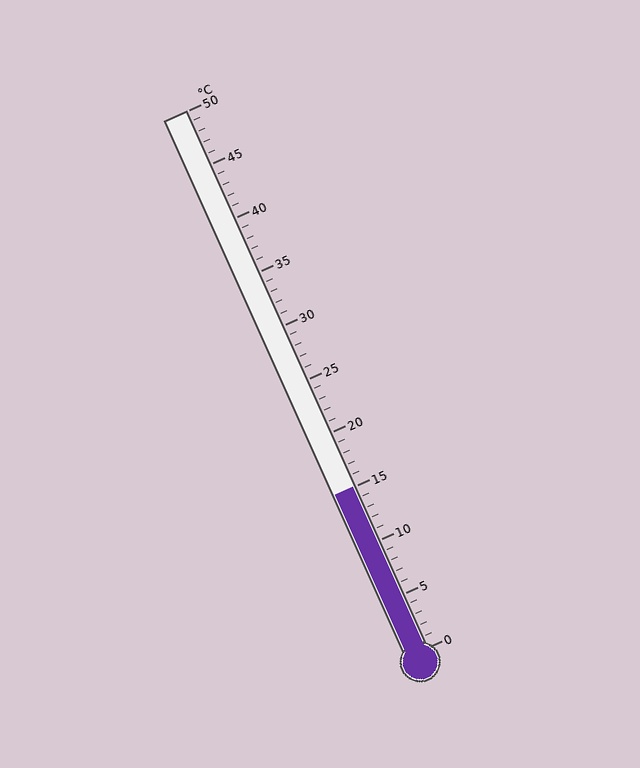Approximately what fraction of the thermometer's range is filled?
The thermometer is filled to approximately 30% of its range.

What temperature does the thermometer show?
The thermometer shows approximately 15°C.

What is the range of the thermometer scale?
The thermometer scale ranges from 0°C to 50°C.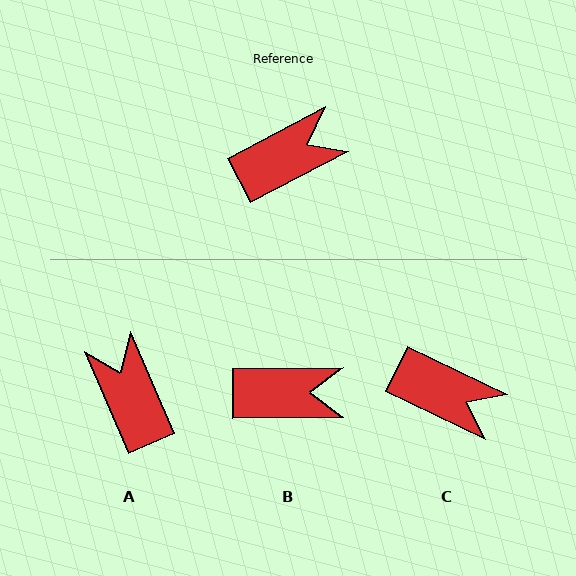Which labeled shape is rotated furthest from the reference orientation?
A, about 86 degrees away.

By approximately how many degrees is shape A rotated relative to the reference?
Approximately 86 degrees counter-clockwise.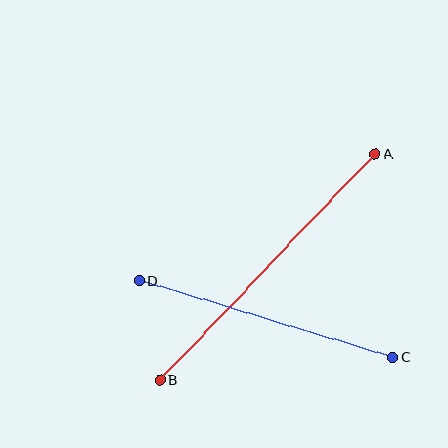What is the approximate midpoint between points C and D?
The midpoint is at approximately (266, 319) pixels.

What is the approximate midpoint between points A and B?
The midpoint is at approximately (268, 267) pixels.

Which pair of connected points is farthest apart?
Points A and B are farthest apart.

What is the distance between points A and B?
The distance is approximately 312 pixels.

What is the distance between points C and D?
The distance is approximately 265 pixels.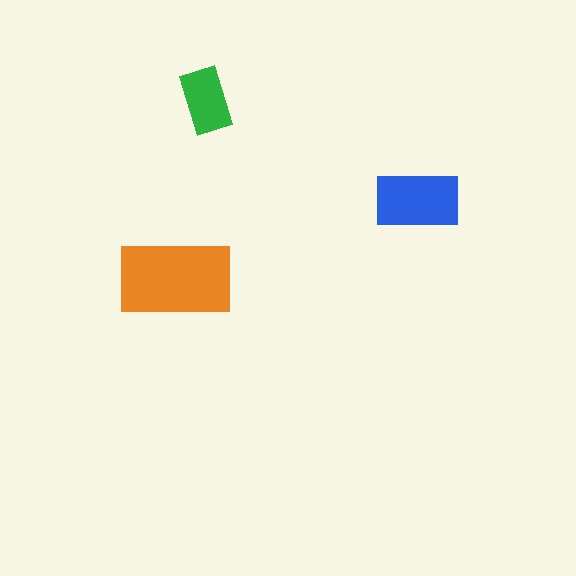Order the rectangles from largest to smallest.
the orange one, the blue one, the green one.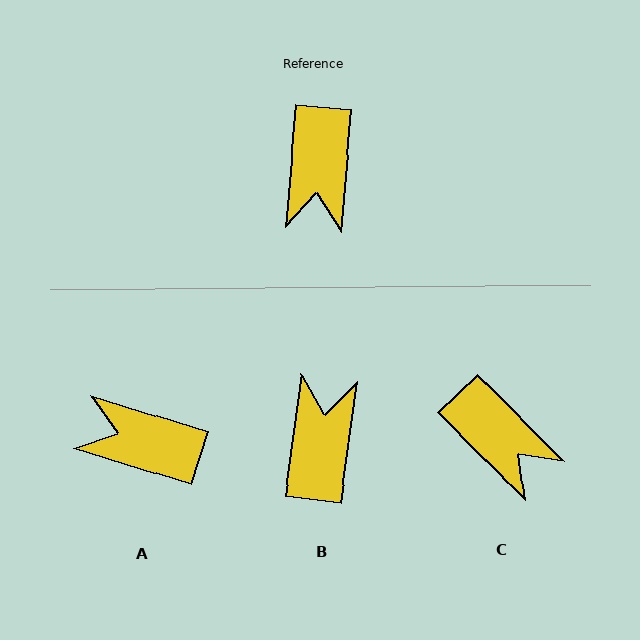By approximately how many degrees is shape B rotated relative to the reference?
Approximately 177 degrees counter-clockwise.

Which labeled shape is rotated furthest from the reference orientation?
B, about 177 degrees away.